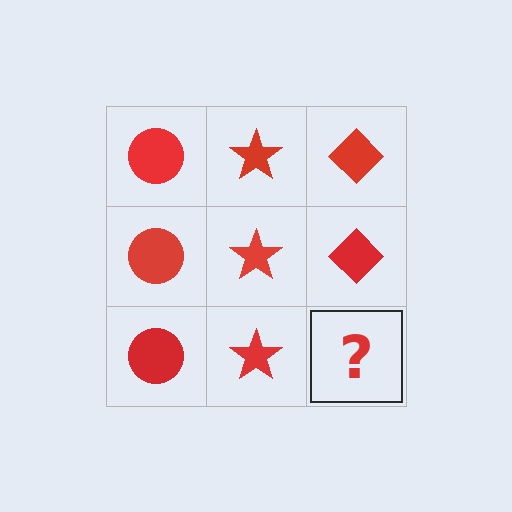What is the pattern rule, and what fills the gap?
The rule is that each column has a consistent shape. The gap should be filled with a red diamond.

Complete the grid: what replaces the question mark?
The question mark should be replaced with a red diamond.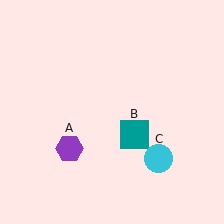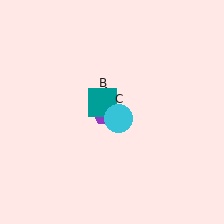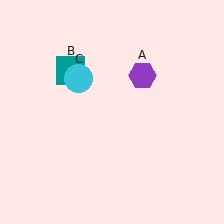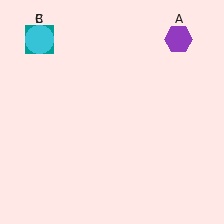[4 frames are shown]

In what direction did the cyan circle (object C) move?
The cyan circle (object C) moved up and to the left.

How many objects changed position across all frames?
3 objects changed position: purple hexagon (object A), teal square (object B), cyan circle (object C).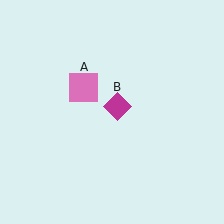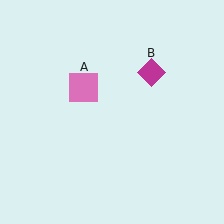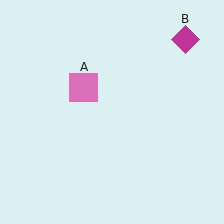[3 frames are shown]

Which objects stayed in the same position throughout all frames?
Pink square (object A) remained stationary.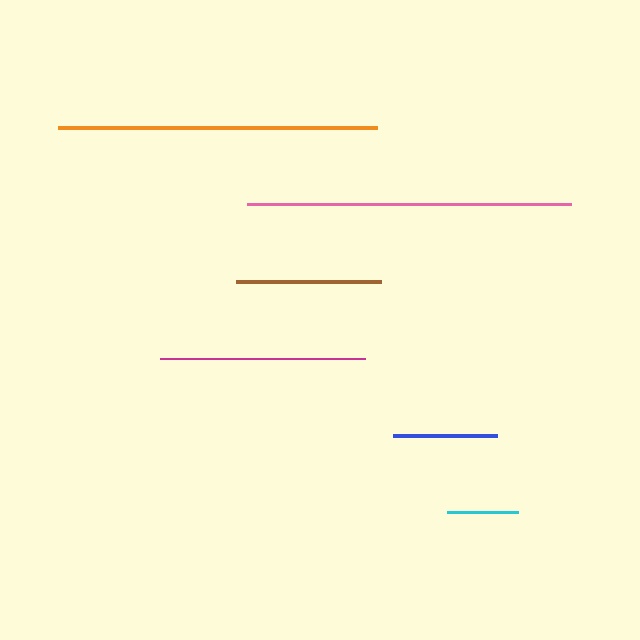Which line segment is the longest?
The pink line is the longest at approximately 325 pixels.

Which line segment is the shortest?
The cyan line is the shortest at approximately 72 pixels.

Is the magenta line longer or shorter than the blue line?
The magenta line is longer than the blue line.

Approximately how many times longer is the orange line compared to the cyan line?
The orange line is approximately 4.5 times the length of the cyan line.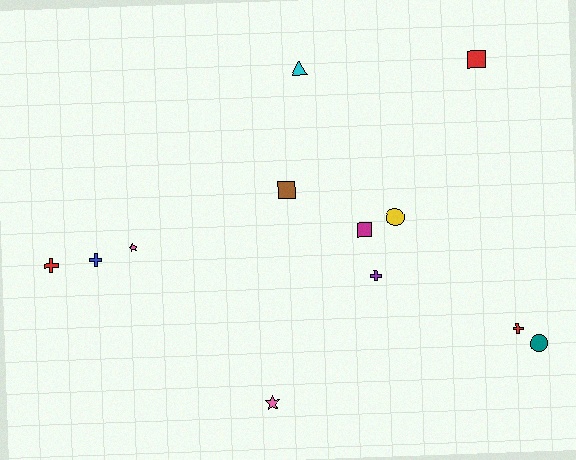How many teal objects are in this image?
There is 1 teal object.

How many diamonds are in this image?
There are no diamonds.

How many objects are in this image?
There are 12 objects.